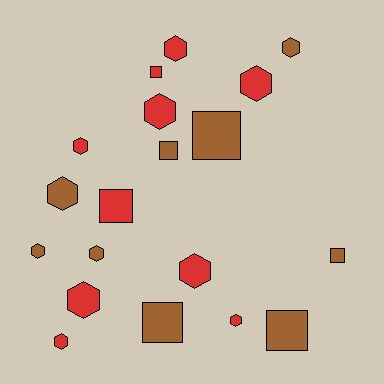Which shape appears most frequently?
Hexagon, with 12 objects.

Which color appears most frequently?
Red, with 10 objects.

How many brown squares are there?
There are 5 brown squares.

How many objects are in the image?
There are 19 objects.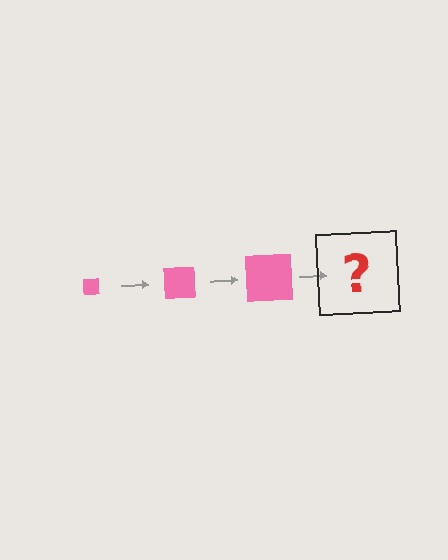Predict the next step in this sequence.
The next step is a pink square, larger than the previous one.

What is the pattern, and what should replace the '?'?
The pattern is that the square gets progressively larger each step. The '?' should be a pink square, larger than the previous one.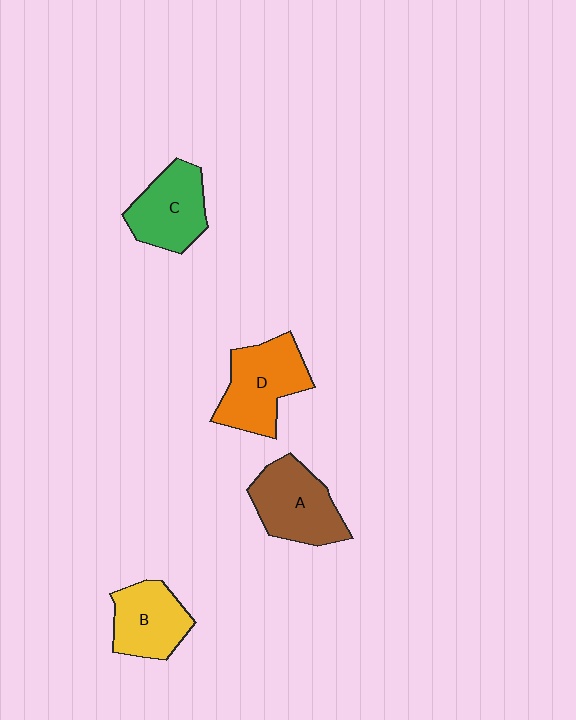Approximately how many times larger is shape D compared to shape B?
Approximately 1.2 times.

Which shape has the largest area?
Shape D (orange).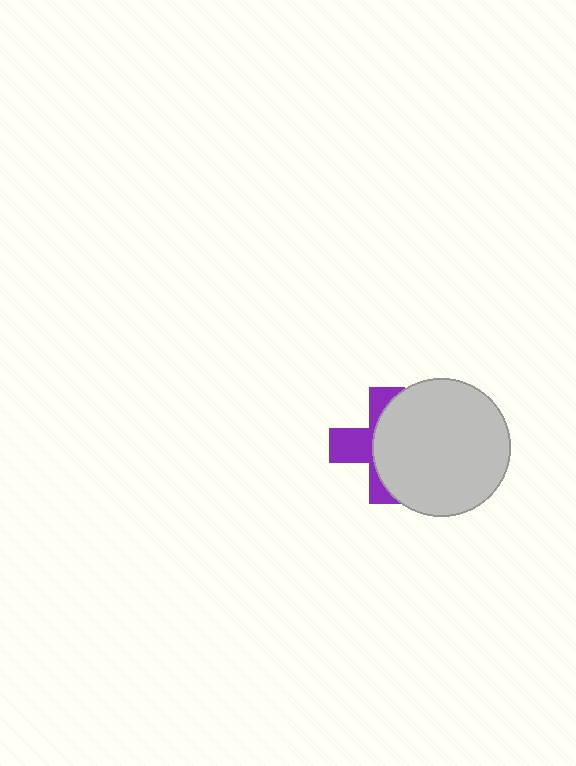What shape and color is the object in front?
The object in front is a light gray circle.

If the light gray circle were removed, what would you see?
You would see the complete purple cross.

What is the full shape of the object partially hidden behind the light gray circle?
The partially hidden object is a purple cross.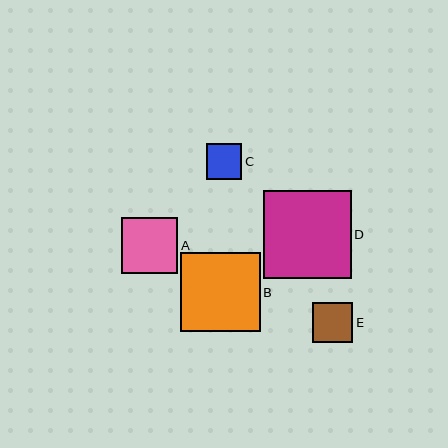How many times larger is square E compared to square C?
Square E is approximately 1.1 times the size of square C.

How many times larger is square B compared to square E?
Square B is approximately 2.0 times the size of square E.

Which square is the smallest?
Square C is the smallest with a size of approximately 36 pixels.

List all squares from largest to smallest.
From largest to smallest: D, B, A, E, C.